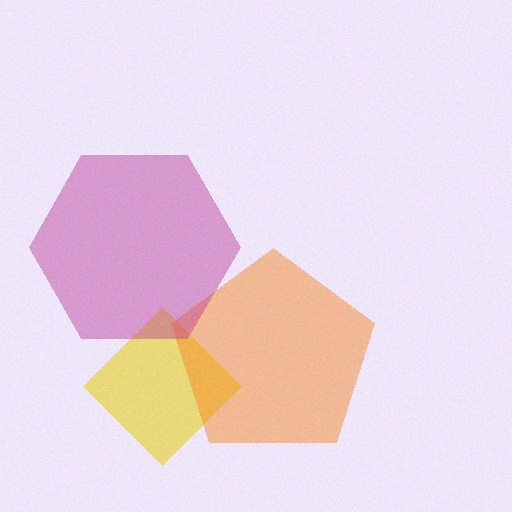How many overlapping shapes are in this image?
There are 3 overlapping shapes in the image.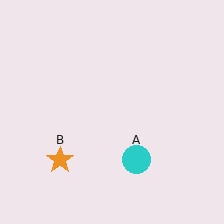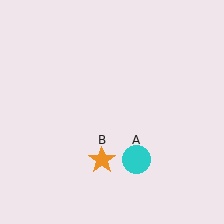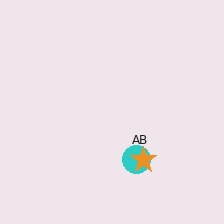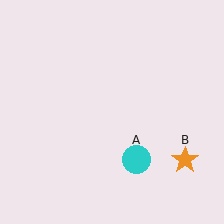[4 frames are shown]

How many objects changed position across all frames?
1 object changed position: orange star (object B).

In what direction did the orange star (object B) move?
The orange star (object B) moved right.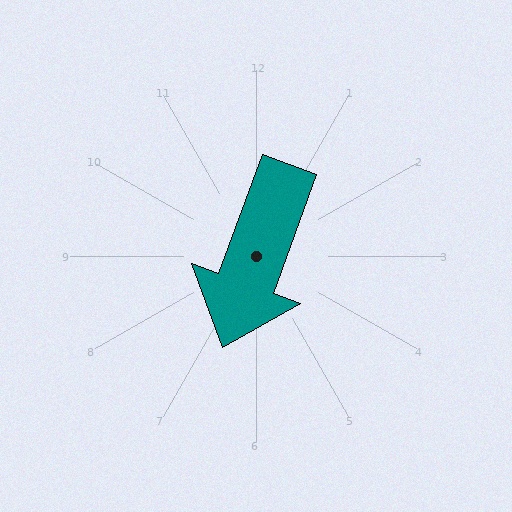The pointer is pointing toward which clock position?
Roughly 7 o'clock.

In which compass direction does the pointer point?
South.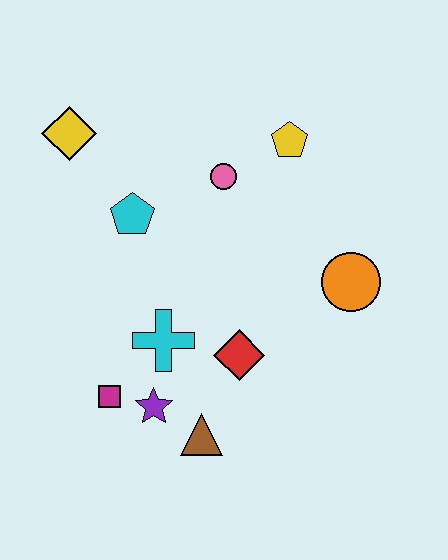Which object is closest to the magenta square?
The purple star is closest to the magenta square.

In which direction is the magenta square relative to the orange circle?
The magenta square is to the left of the orange circle.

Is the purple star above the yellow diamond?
No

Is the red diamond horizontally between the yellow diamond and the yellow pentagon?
Yes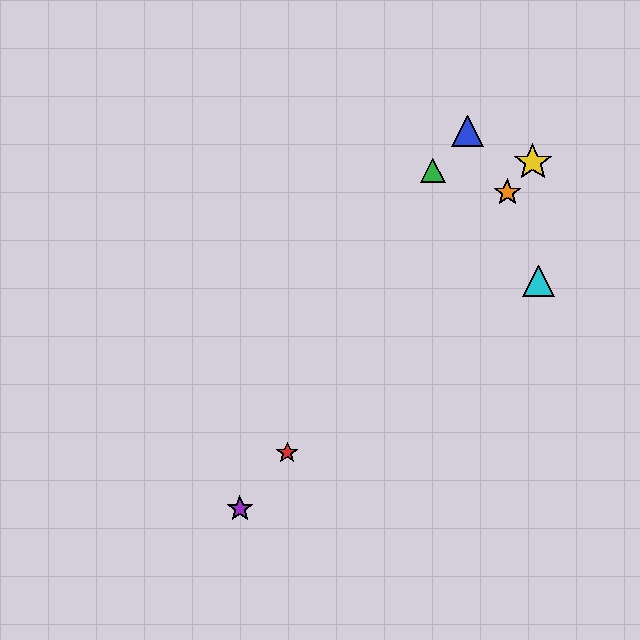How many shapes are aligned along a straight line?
4 shapes (the red star, the yellow star, the purple star, the orange star) are aligned along a straight line.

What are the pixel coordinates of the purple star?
The purple star is at (240, 509).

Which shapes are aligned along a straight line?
The red star, the yellow star, the purple star, the orange star are aligned along a straight line.